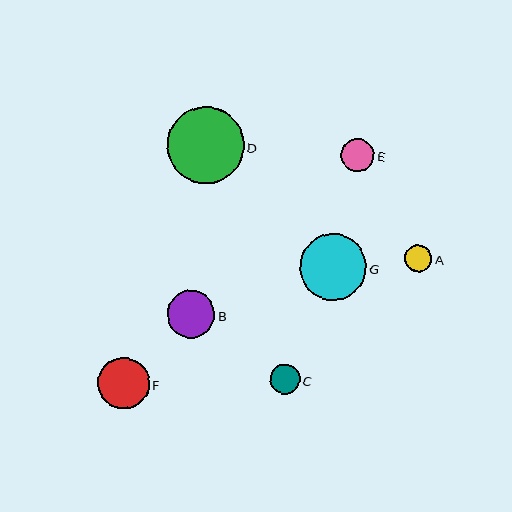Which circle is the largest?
Circle D is the largest with a size of approximately 77 pixels.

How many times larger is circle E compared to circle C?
Circle E is approximately 1.1 times the size of circle C.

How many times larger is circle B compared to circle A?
Circle B is approximately 1.7 times the size of circle A.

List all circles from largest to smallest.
From largest to smallest: D, G, F, B, E, C, A.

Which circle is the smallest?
Circle A is the smallest with a size of approximately 27 pixels.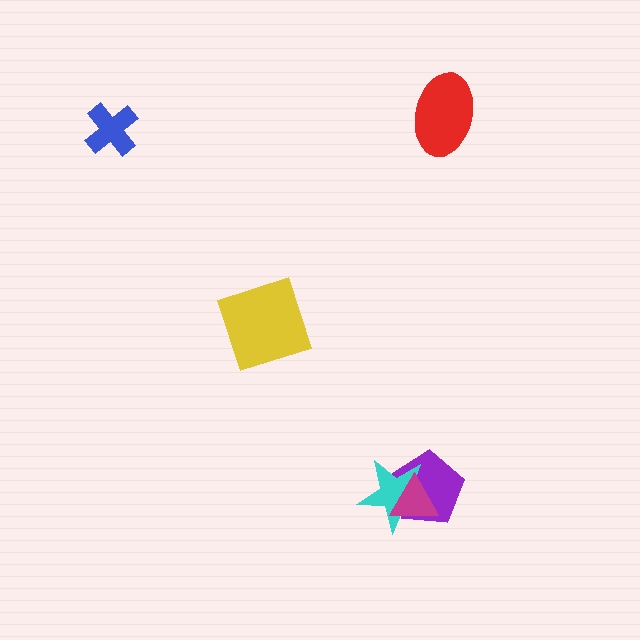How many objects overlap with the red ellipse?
0 objects overlap with the red ellipse.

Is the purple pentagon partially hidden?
Yes, it is partially covered by another shape.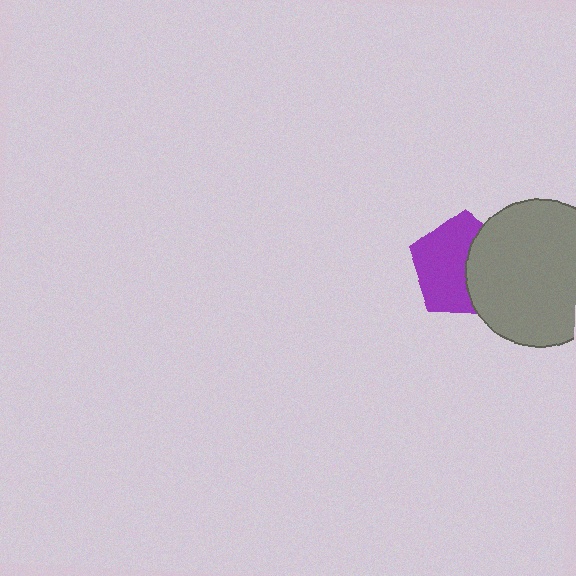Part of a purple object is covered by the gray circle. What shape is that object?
It is a pentagon.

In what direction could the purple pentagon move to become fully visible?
The purple pentagon could move left. That would shift it out from behind the gray circle entirely.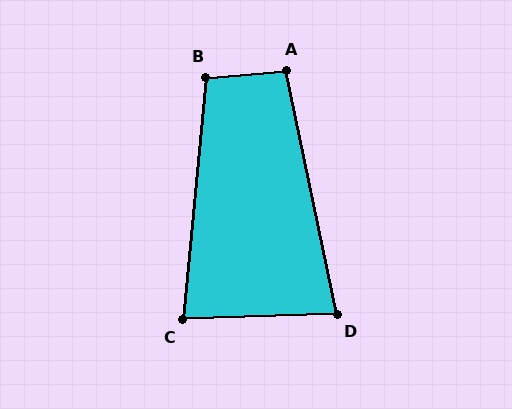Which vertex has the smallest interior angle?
D, at approximately 80 degrees.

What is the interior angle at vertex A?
Approximately 97 degrees (obtuse).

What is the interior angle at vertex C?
Approximately 83 degrees (acute).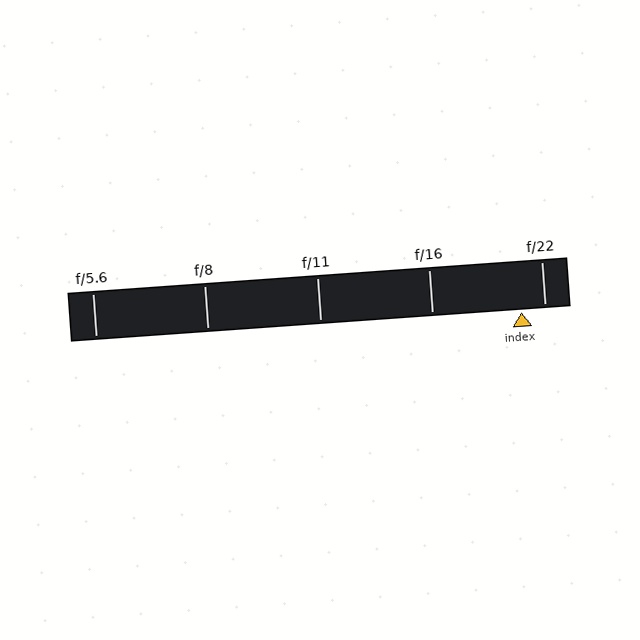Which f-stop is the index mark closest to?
The index mark is closest to f/22.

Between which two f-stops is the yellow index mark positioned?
The index mark is between f/16 and f/22.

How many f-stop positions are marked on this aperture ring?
There are 5 f-stop positions marked.